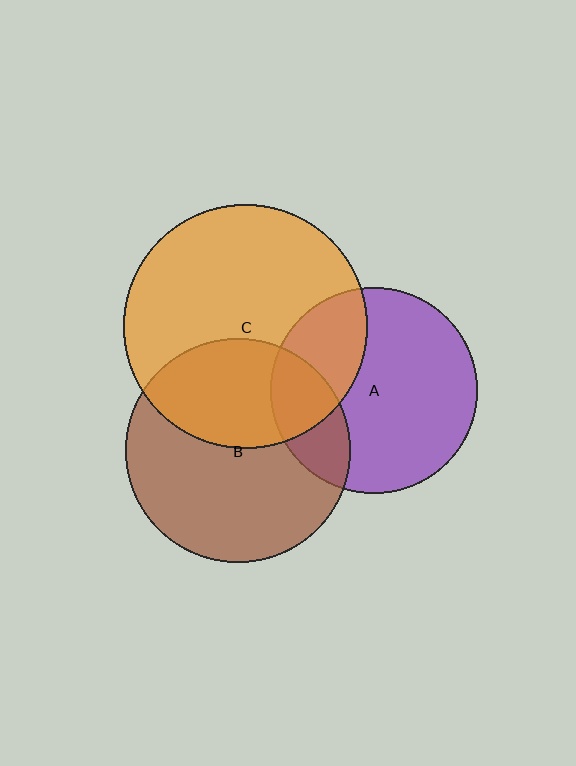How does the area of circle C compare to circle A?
Approximately 1.4 times.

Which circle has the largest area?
Circle C (orange).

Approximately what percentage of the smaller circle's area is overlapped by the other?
Approximately 20%.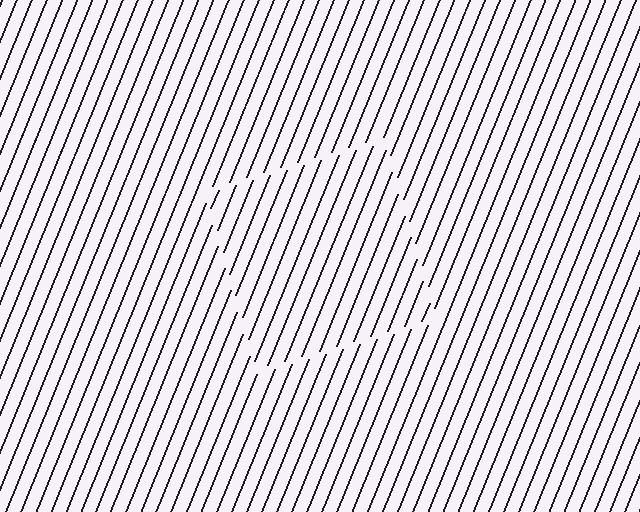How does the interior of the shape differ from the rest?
The interior of the shape contains the same grating, shifted by half a period — the contour is defined by the phase discontinuity where line-ends from the inner and outer gratings abut.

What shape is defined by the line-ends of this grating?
An illusory square. The interior of the shape contains the same grating, shifted by half a period — the contour is defined by the phase discontinuity where line-ends from the inner and outer gratings abut.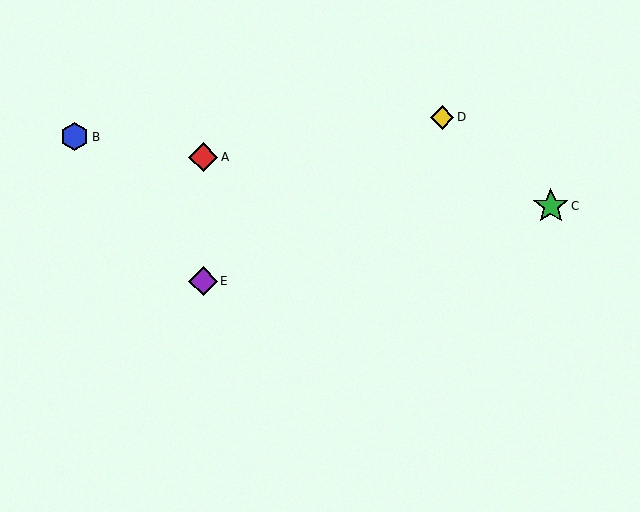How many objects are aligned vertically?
2 objects (A, E) are aligned vertically.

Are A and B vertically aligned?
No, A is at x≈203 and B is at x≈75.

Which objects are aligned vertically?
Objects A, E are aligned vertically.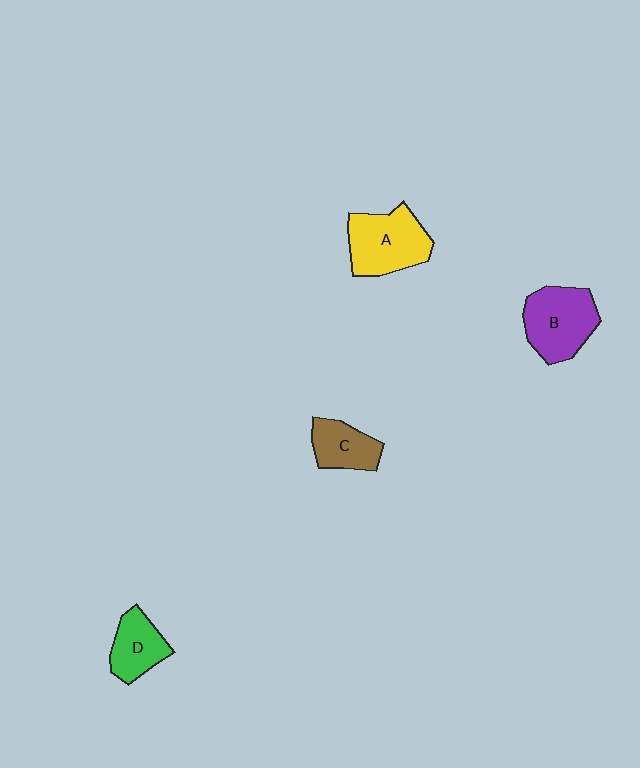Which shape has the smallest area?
Shape C (brown).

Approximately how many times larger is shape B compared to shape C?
Approximately 1.6 times.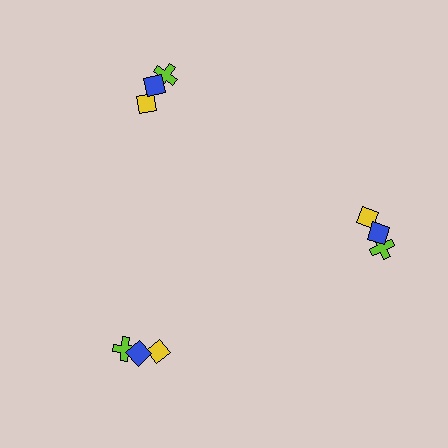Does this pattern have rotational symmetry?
Yes, this pattern has 3-fold rotational symmetry. It looks the same after rotating 120 degrees around the center.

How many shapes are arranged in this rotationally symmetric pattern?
There are 9 shapes, arranged in 3 groups of 3.